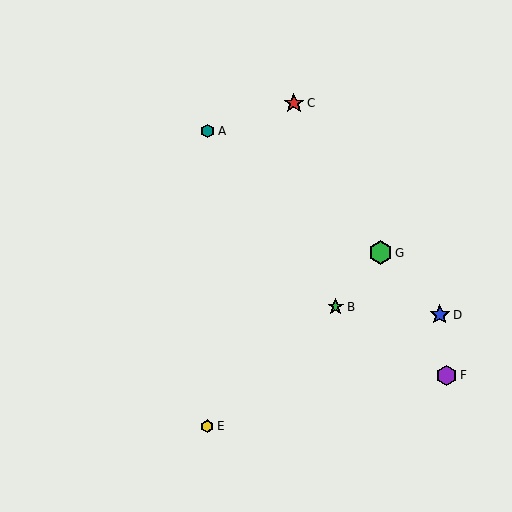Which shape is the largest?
The green hexagon (labeled G) is the largest.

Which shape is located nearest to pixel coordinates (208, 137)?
The teal hexagon (labeled A) at (208, 131) is nearest to that location.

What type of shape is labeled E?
Shape E is a yellow hexagon.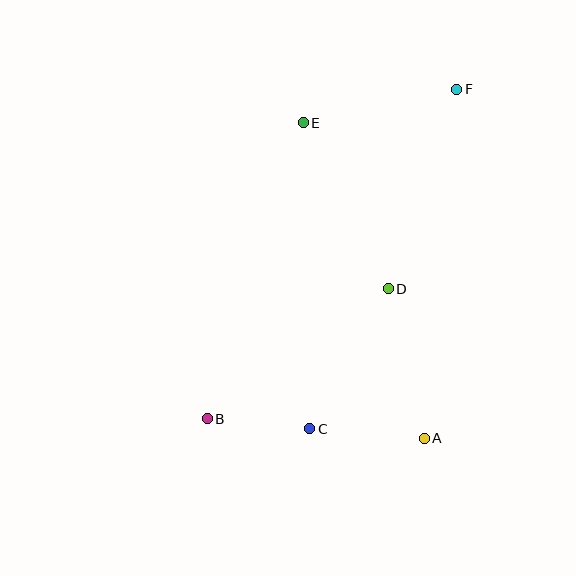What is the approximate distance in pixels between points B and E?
The distance between B and E is approximately 311 pixels.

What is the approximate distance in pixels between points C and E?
The distance between C and E is approximately 306 pixels.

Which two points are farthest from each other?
Points B and F are farthest from each other.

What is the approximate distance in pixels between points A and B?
The distance between A and B is approximately 218 pixels.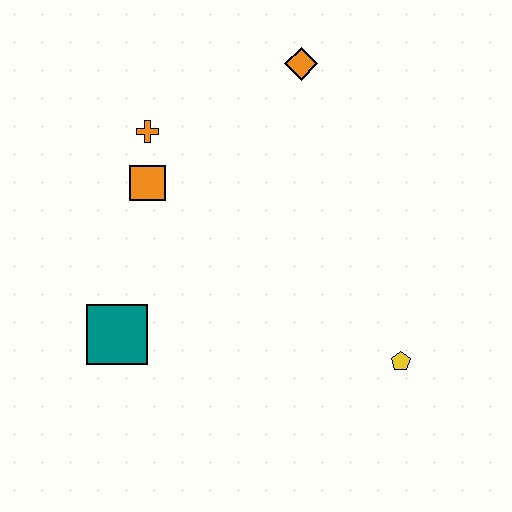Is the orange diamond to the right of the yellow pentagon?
No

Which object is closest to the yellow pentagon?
The teal square is closest to the yellow pentagon.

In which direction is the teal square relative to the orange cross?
The teal square is below the orange cross.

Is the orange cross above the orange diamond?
No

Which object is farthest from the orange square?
The yellow pentagon is farthest from the orange square.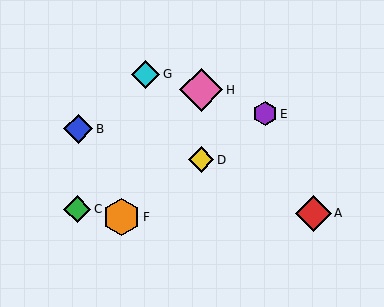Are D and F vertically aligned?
No, D is at x≈201 and F is at x≈122.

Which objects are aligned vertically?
Objects D, H are aligned vertically.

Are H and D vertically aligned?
Yes, both are at x≈201.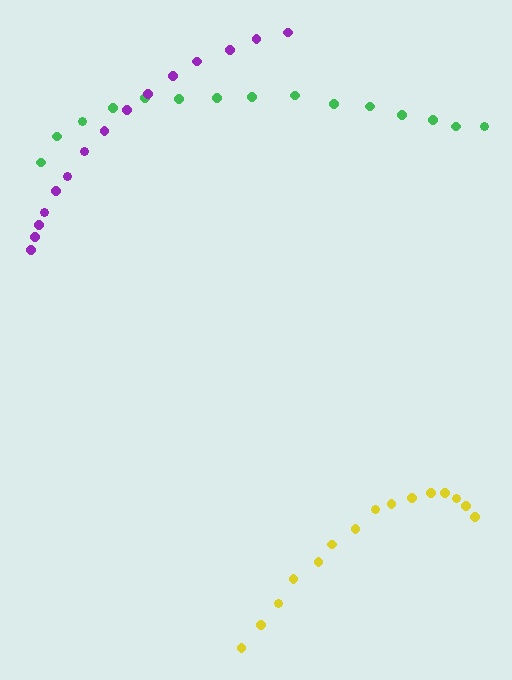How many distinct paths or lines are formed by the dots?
There are 3 distinct paths.